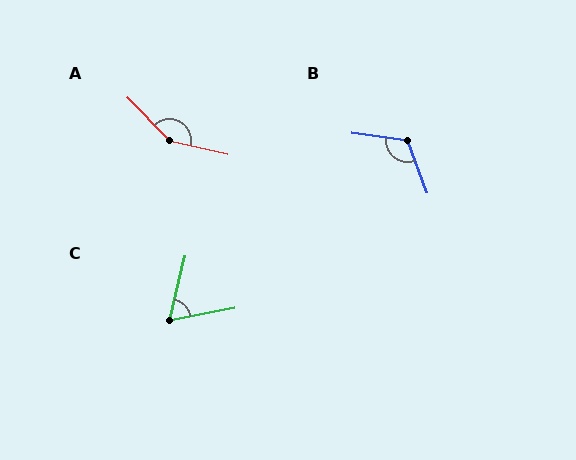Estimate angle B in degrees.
Approximately 118 degrees.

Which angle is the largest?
A, at approximately 147 degrees.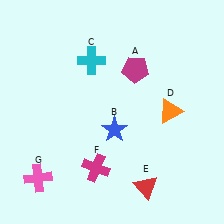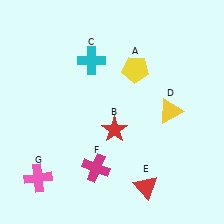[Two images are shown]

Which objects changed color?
A changed from magenta to yellow. B changed from blue to red. D changed from orange to yellow.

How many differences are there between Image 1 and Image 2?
There are 3 differences between the two images.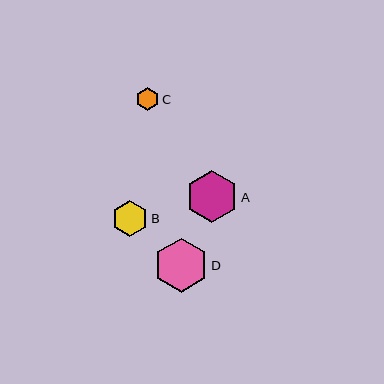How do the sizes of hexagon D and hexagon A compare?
Hexagon D and hexagon A are approximately the same size.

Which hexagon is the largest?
Hexagon D is the largest with a size of approximately 54 pixels.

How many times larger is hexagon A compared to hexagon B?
Hexagon A is approximately 1.4 times the size of hexagon B.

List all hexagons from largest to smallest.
From largest to smallest: D, A, B, C.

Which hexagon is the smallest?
Hexagon C is the smallest with a size of approximately 23 pixels.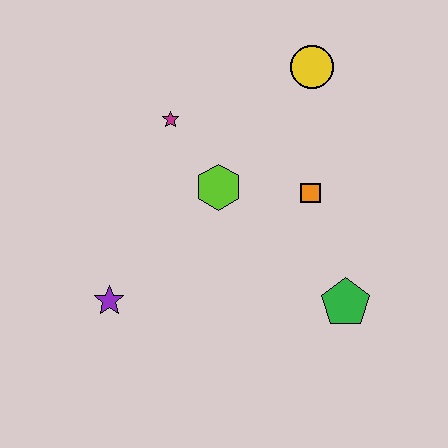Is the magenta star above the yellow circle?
No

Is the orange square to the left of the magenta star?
No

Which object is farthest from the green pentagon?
The magenta star is farthest from the green pentagon.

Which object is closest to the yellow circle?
The orange square is closest to the yellow circle.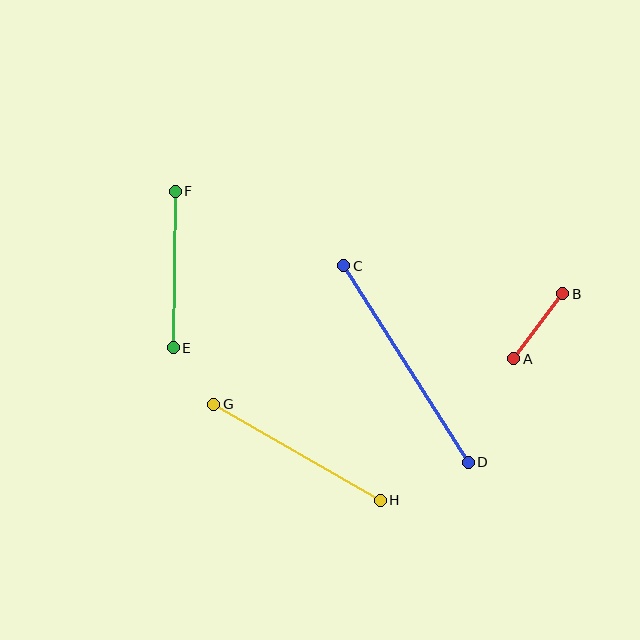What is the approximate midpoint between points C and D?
The midpoint is at approximately (406, 364) pixels.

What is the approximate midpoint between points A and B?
The midpoint is at approximately (538, 326) pixels.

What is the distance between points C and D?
The distance is approximately 232 pixels.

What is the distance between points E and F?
The distance is approximately 156 pixels.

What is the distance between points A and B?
The distance is approximately 81 pixels.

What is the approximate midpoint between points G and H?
The midpoint is at approximately (297, 452) pixels.